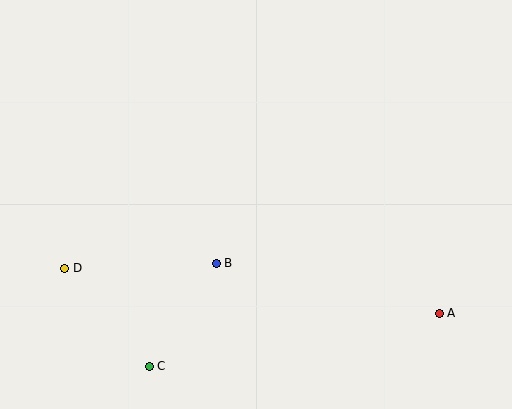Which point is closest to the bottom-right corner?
Point A is closest to the bottom-right corner.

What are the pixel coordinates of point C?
Point C is at (149, 366).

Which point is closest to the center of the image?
Point B at (216, 263) is closest to the center.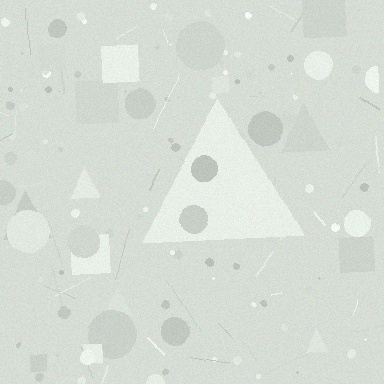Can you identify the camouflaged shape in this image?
The camouflaged shape is a triangle.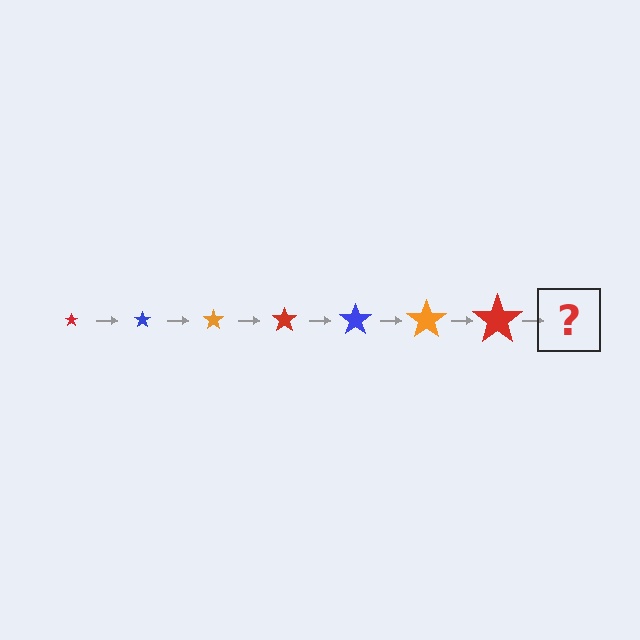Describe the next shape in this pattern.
It should be a blue star, larger than the previous one.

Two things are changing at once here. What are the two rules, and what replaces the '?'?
The two rules are that the star grows larger each step and the color cycles through red, blue, and orange. The '?' should be a blue star, larger than the previous one.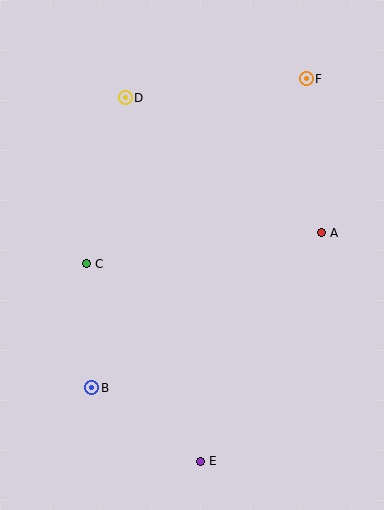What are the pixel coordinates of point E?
Point E is at (200, 461).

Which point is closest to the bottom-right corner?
Point E is closest to the bottom-right corner.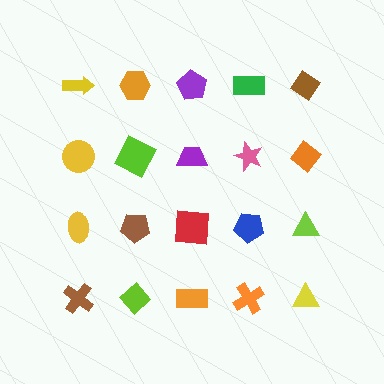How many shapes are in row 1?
5 shapes.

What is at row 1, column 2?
An orange hexagon.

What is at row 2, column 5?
An orange diamond.